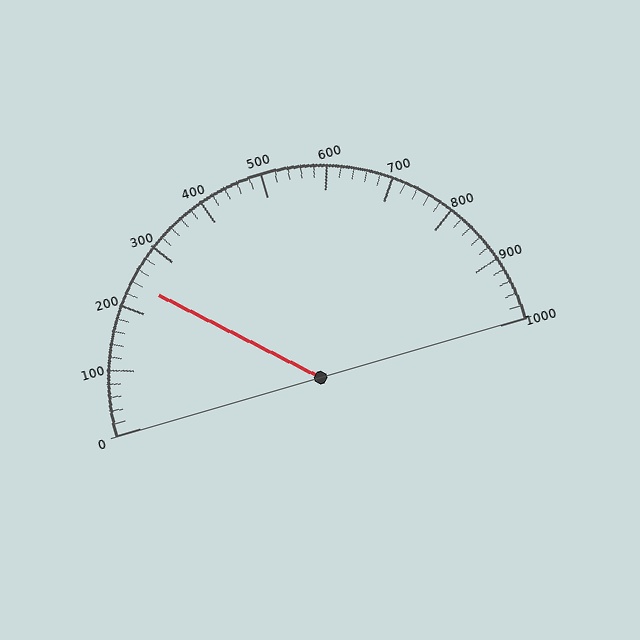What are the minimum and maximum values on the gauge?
The gauge ranges from 0 to 1000.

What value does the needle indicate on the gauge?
The needle indicates approximately 240.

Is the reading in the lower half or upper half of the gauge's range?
The reading is in the lower half of the range (0 to 1000).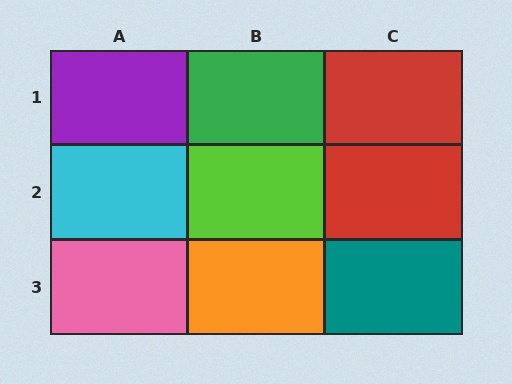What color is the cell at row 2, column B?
Lime.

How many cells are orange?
1 cell is orange.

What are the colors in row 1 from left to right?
Purple, green, red.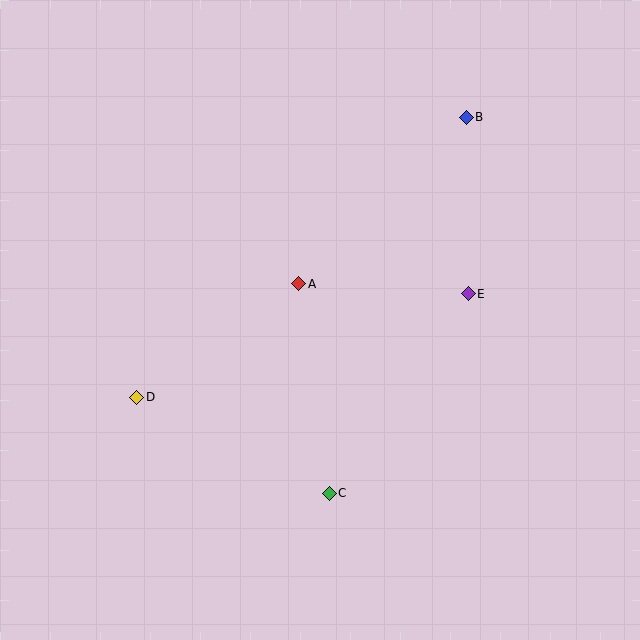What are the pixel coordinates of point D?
Point D is at (137, 397).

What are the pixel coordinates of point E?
Point E is at (468, 294).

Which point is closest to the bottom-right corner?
Point C is closest to the bottom-right corner.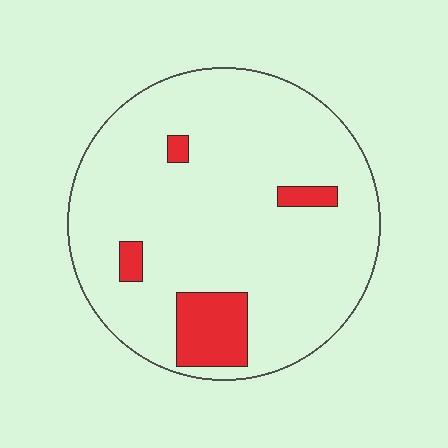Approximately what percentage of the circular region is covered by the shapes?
Approximately 10%.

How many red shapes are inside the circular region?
4.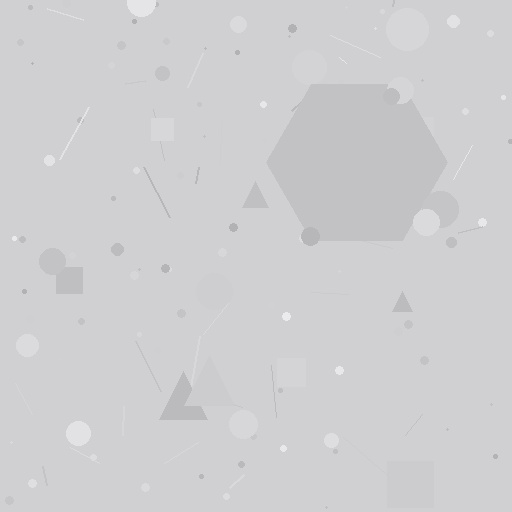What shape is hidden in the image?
A hexagon is hidden in the image.